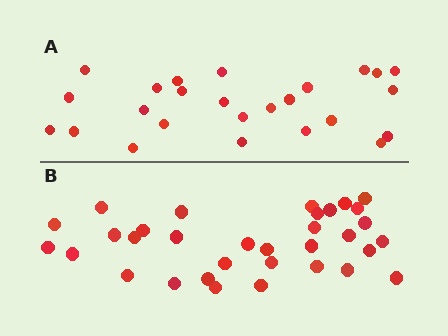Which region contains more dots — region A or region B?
Region B (the bottom region) has more dots.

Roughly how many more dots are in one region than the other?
Region B has roughly 8 or so more dots than region A.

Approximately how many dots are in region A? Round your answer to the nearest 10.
About 20 dots. (The exact count is 25, which rounds to 20.)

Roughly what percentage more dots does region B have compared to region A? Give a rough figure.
About 30% more.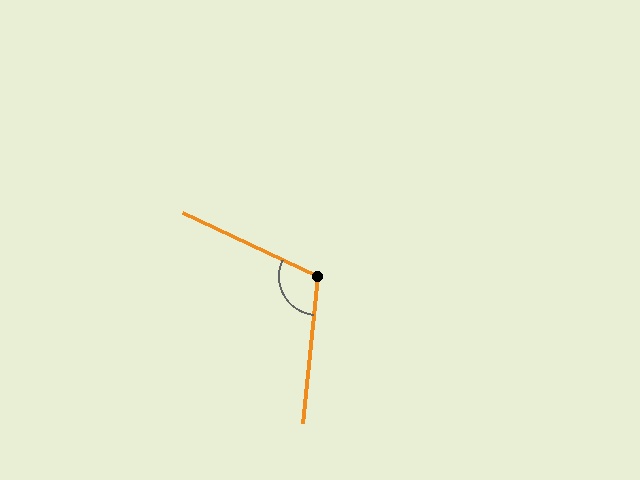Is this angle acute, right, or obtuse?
It is obtuse.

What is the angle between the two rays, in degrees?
Approximately 109 degrees.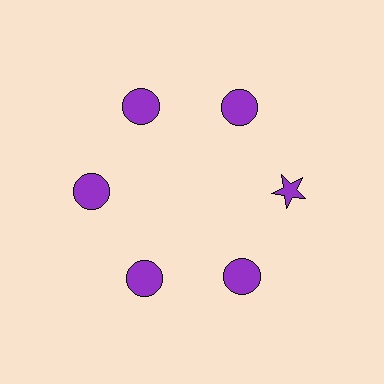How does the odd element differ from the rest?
It has a different shape: star instead of circle.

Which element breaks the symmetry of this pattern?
The purple star at roughly the 3 o'clock position breaks the symmetry. All other shapes are purple circles.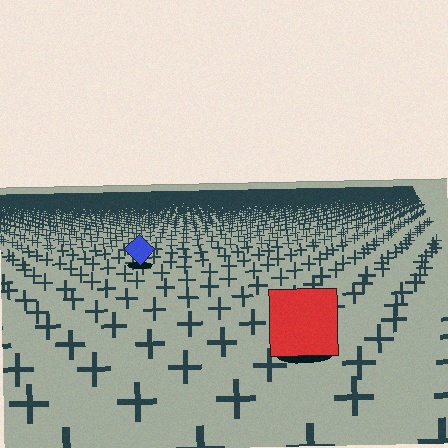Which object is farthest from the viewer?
The blue diamond is farthest from the viewer. It appears smaller and the ground texture around it is denser.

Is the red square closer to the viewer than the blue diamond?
Yes. The red square is closer — you can tell from the texture gradient: the ground texture is coarser near it.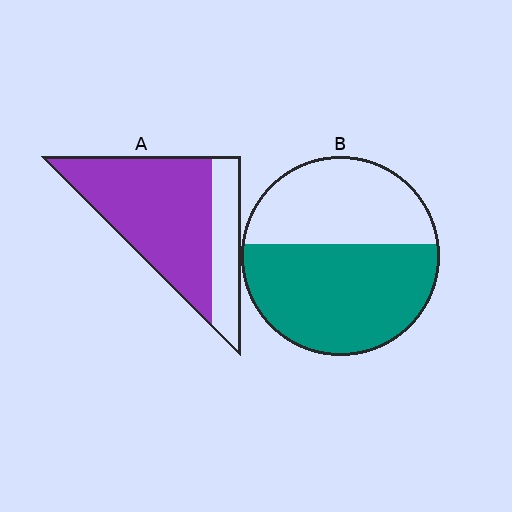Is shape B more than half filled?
Yes.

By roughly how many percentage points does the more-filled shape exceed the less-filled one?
By roughly 15 percentage points (A over B).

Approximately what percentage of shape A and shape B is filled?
A is approximately 75% and B is approximately 60%.